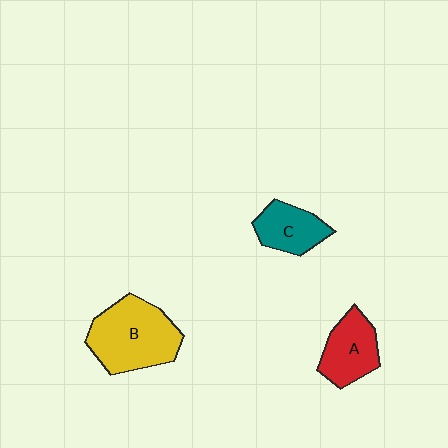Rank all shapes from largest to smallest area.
From largest to smallest: B (yellow), A (red), C (teal).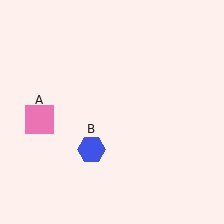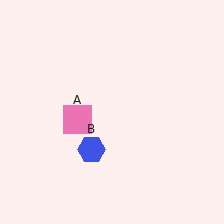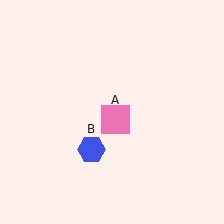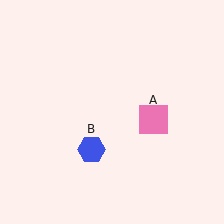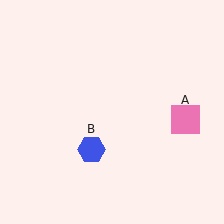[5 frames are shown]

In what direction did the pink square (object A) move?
The pink square (object A) moved right.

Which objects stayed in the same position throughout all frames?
Blue hexagon (object B) remained stationary.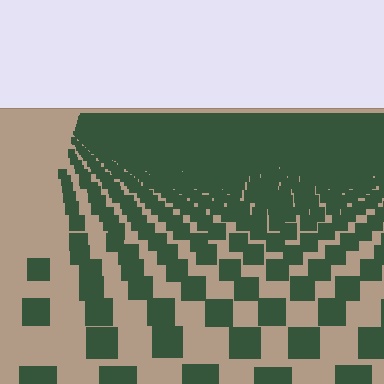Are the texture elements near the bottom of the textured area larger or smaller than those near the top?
Larger. Near the bottom, elements are closer to the viewer and appear at a bigger on-screen size.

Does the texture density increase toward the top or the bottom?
Density increases toward the top.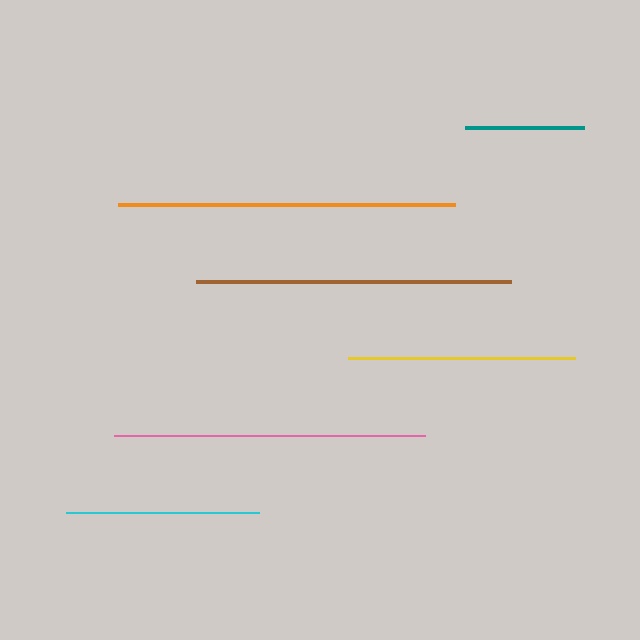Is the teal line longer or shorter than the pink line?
The pink line is longer than the teal line.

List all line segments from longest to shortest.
From longest to shortest: orange, brown, pink, yellow, cyan, teal.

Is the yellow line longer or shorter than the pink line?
The pink line is longer than the yellow line.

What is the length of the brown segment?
The brown segment is approximately 315 pixels long.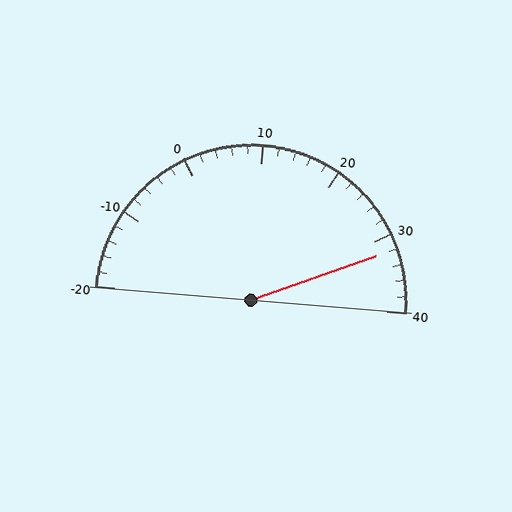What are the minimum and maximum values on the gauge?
The gauge ranges from -20 to 40.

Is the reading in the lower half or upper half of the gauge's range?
The reading is in the upper half of the range (-20 to 40).